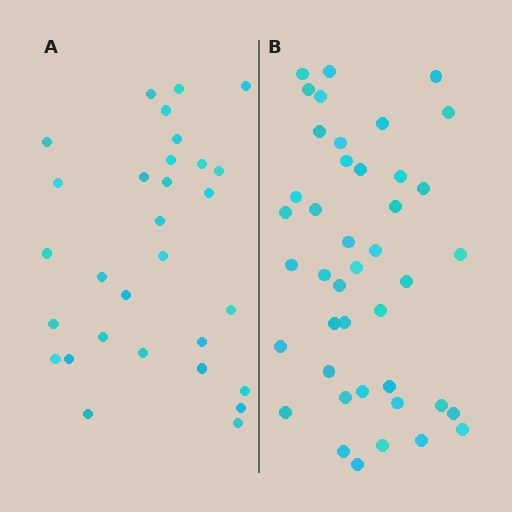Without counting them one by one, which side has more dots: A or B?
Region B (the right region) has more dots.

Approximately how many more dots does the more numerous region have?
Region B has roughly 12 or so more dots than region A.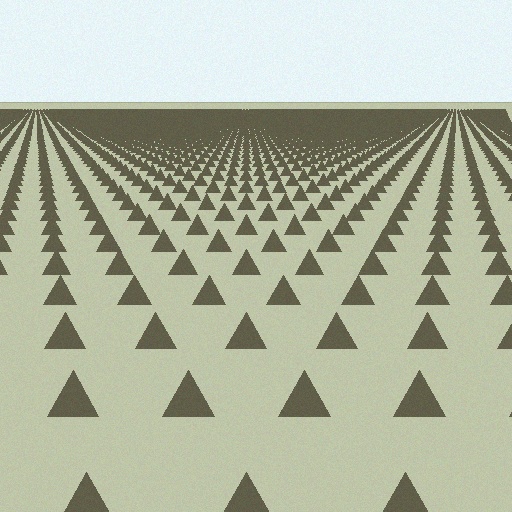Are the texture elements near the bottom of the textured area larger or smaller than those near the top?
Larger. Near the bottom, elements are closer to the viewer and appear at a bigger on-screen size.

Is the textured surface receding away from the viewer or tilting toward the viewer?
The surface is receding away from the viewer. Texture elements get smaller and denser toward the top.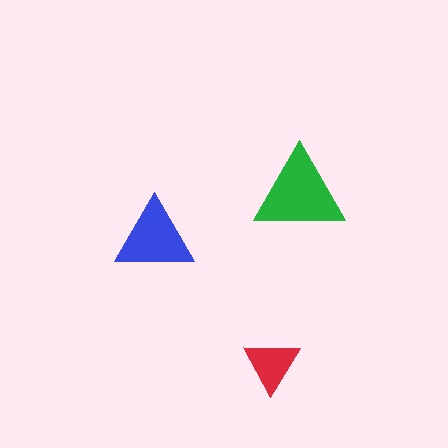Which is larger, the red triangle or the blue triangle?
The blue one.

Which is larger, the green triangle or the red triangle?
The green one.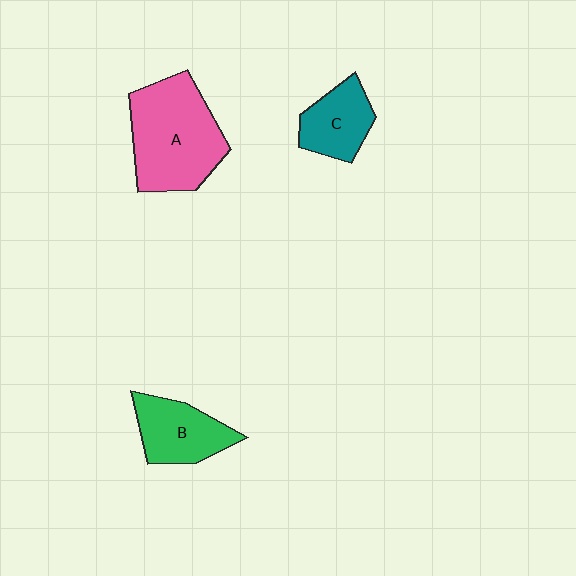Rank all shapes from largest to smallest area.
From largest to smallest: A (pink), B (green), C (teal).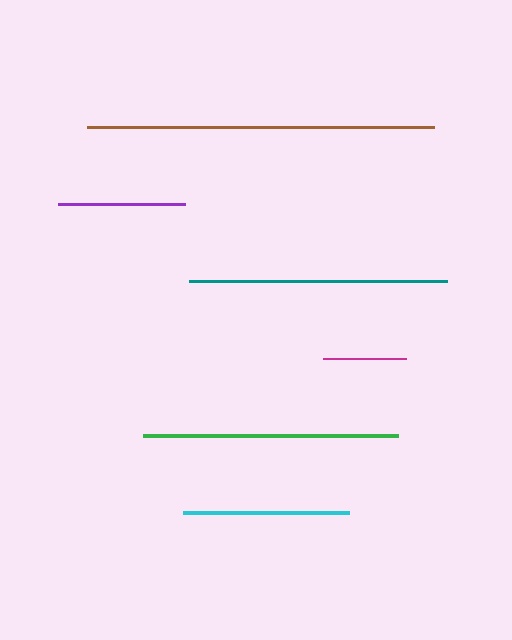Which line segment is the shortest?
The magenta line is the shortest at approximately 83 pixels.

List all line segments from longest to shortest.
From longest to shortest: brown, teal, green, cyan, purple, magenta.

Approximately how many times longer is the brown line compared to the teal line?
The brown line is approximately 1.3 times the length of the teal line.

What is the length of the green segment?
The green segment is approximately 255 pixels long.